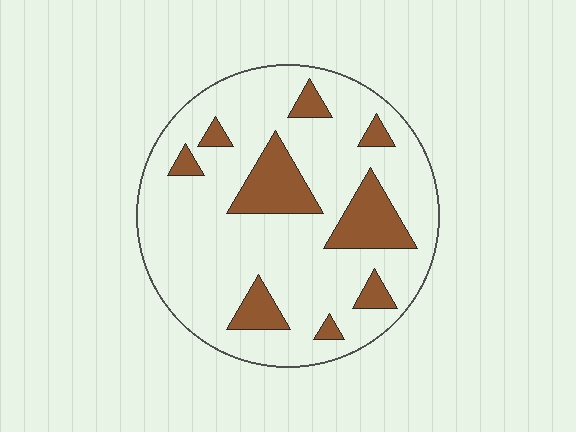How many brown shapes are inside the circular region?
9.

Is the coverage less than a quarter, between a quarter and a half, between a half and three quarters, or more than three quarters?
Less than a quarter.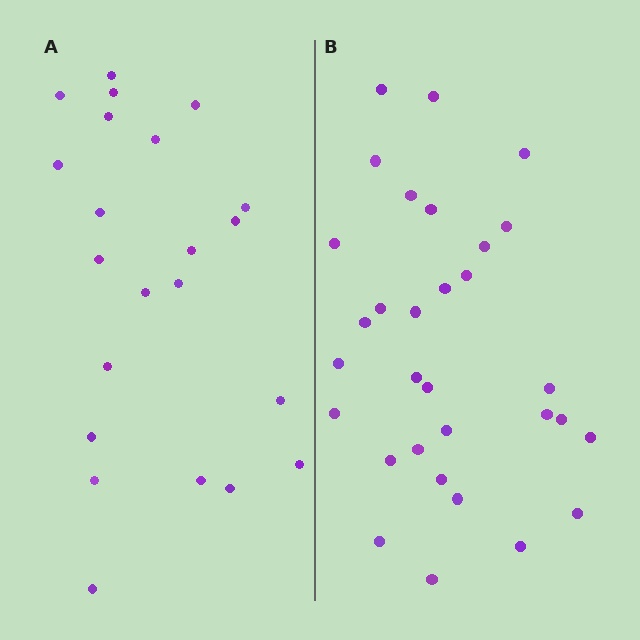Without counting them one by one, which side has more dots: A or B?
Region B (the right region) has more dots.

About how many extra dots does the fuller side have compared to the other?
Region B has roughly 8 or so more dots than region A.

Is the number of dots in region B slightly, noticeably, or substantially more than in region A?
Region B has noticeably more, but not dramatically so. The ratio is roughly 1.4 to 1.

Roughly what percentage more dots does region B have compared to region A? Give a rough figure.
About 40% more.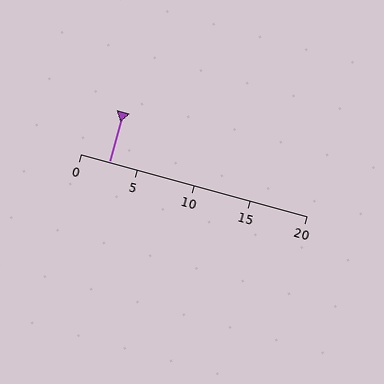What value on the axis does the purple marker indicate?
The marker indicates approximately 2.5.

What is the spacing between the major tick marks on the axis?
The major ticks are spaced 5 apart.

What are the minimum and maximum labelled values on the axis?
The axis runs from 0 to 20.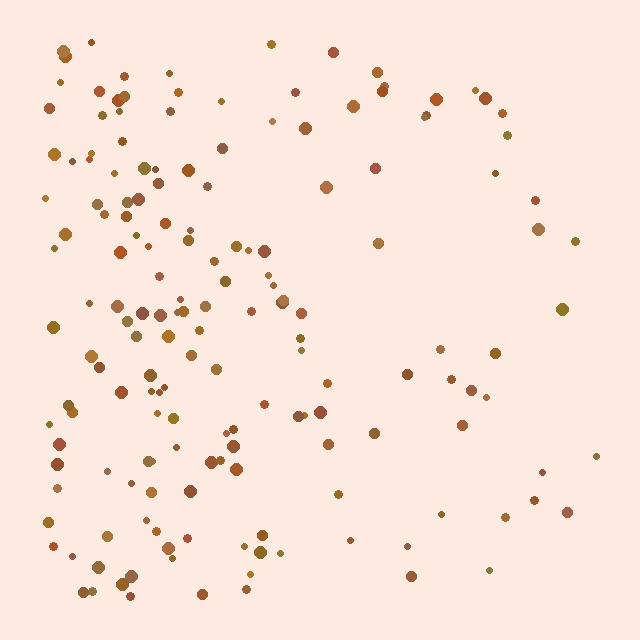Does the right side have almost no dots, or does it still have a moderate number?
Still a moderate number, just noticeably fewer than the left.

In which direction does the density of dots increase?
From right to left, with the left side densest.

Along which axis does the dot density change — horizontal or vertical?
Horizontal.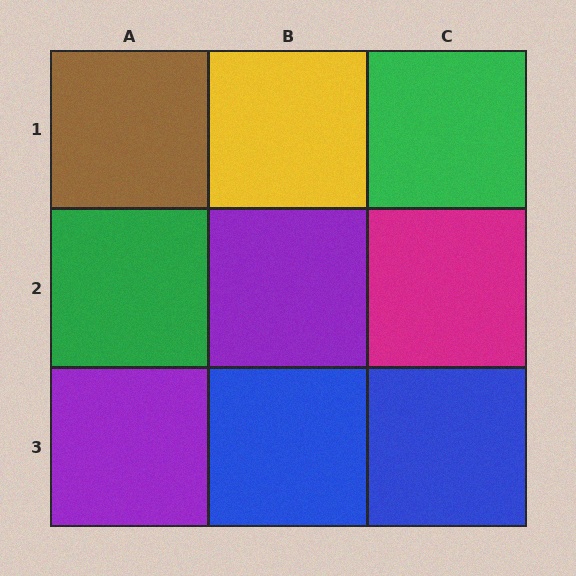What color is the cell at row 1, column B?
Yellow.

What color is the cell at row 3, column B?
Blue.